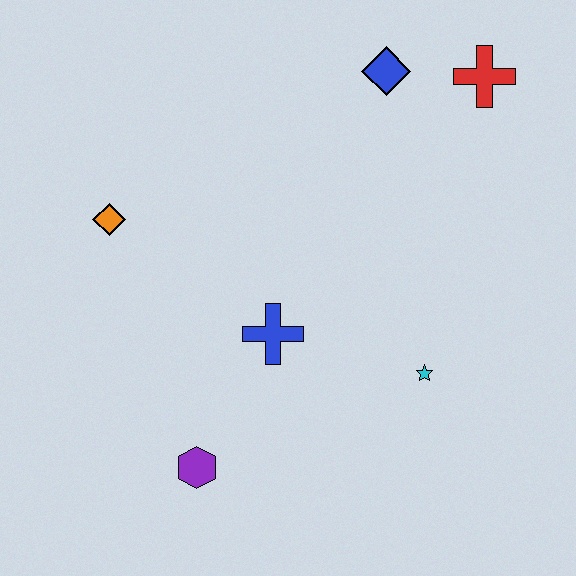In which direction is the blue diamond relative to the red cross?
The blue diamond is to the left of the red cross.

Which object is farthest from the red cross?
The purple hexagon is farthest from the red cross.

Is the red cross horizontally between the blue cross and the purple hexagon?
No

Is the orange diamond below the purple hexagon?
No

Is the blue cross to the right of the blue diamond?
No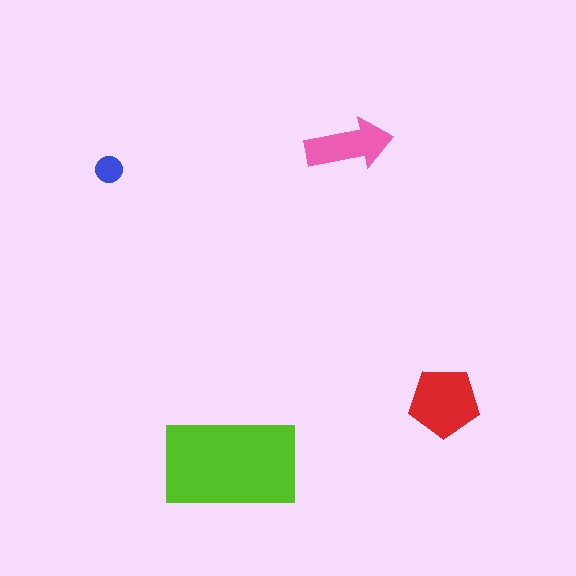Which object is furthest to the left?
The blue circle is leftmost.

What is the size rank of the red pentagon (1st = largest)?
2nd.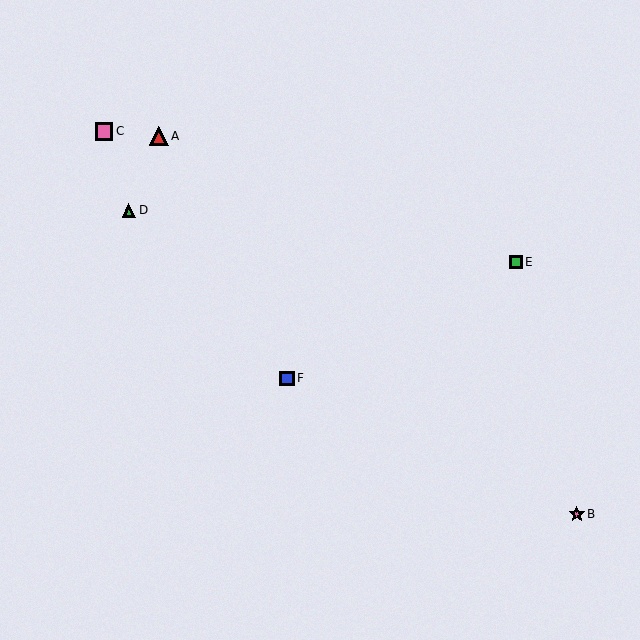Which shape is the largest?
The red triangle (labeled A) is the largest.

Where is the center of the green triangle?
The center of the green triangle is at (129, 210).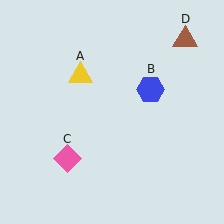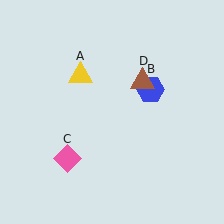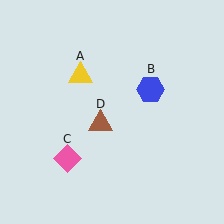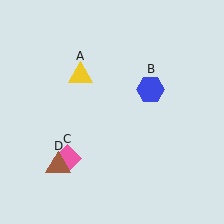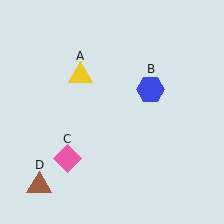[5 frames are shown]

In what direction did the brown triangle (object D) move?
The brown triangle (object D) moved down and to the left.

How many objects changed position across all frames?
1 object changed position: brown triangle (object D).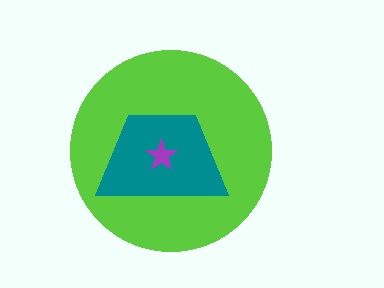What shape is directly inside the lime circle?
The teal trapezoid.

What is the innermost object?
The purple star.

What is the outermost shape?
The lime circle.